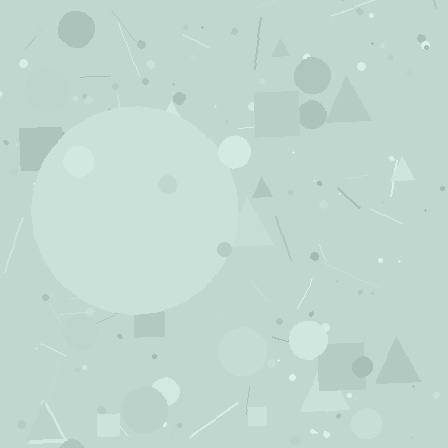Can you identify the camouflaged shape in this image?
The camouflaged shape is a circle.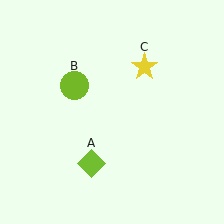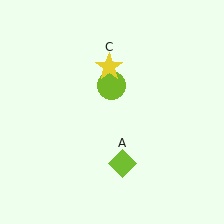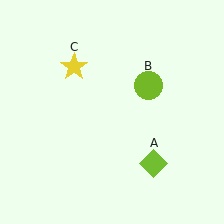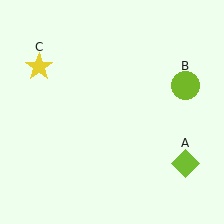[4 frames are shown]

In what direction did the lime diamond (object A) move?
The lime diamond (object A) moved right.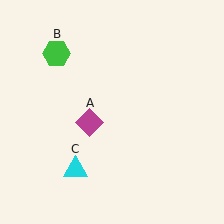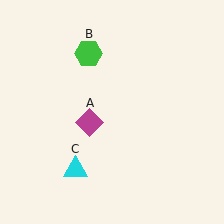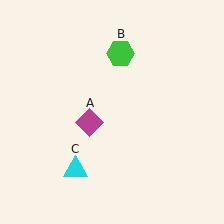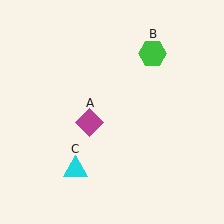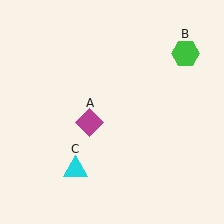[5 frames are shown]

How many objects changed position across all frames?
1 object changed position: green hexagon (object B).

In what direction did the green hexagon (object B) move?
The green hexagon (object B) moved right.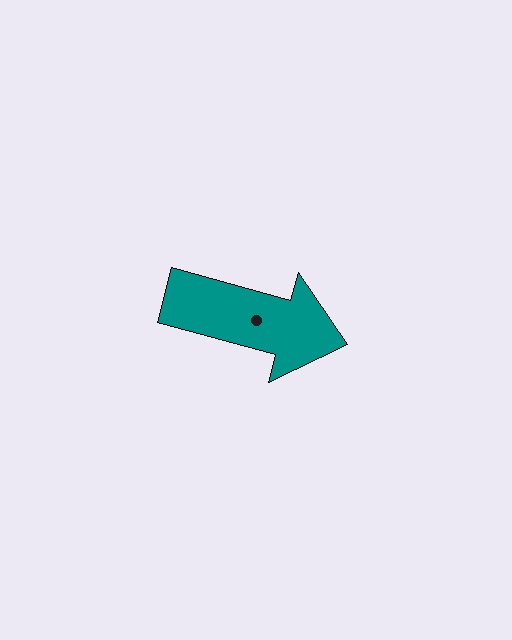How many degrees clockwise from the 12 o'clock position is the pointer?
Approximately 105 degrees.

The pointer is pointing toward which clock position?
Roughly 4 o'clock.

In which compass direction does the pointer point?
East.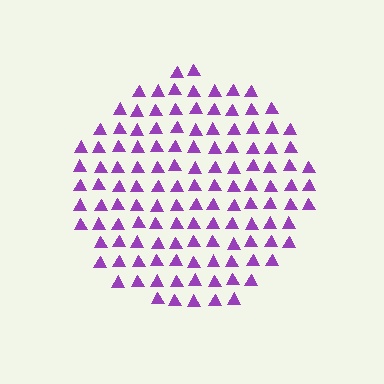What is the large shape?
The large shape is a circle.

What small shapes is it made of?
It is made of small triangles.